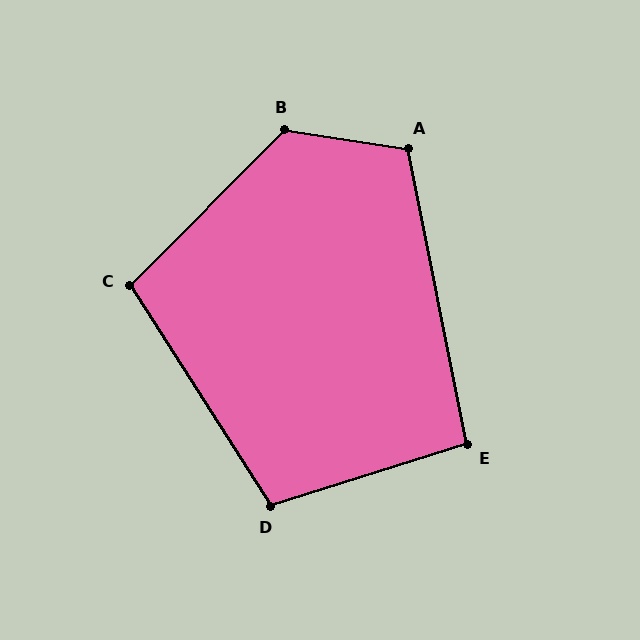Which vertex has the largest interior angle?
B, at approximately 126 degrees.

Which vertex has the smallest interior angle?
E, at approximately 96 degrees.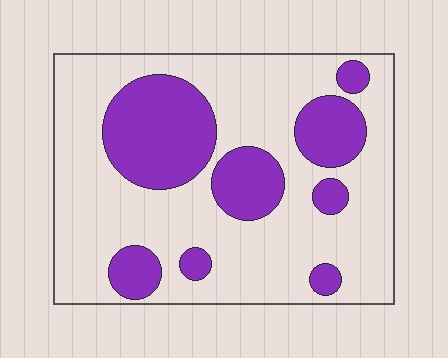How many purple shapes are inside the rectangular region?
8.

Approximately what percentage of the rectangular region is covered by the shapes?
Approximately 30%.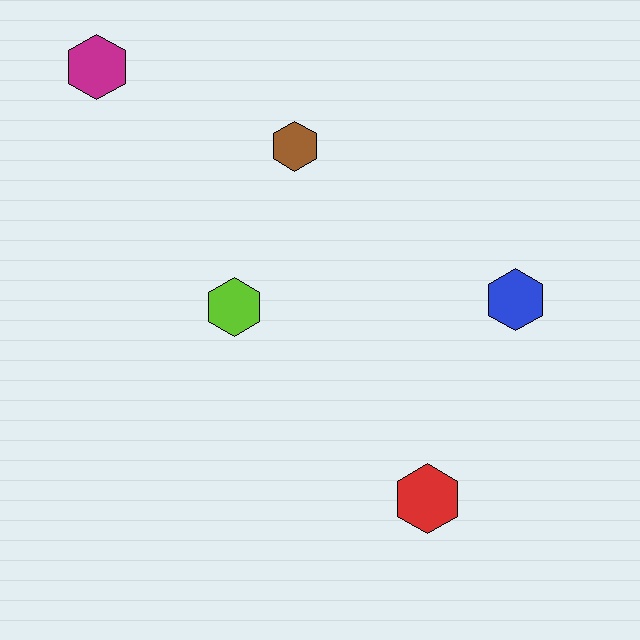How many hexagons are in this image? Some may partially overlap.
There are 5 hexagons.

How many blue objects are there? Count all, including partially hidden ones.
There is 1 blue object.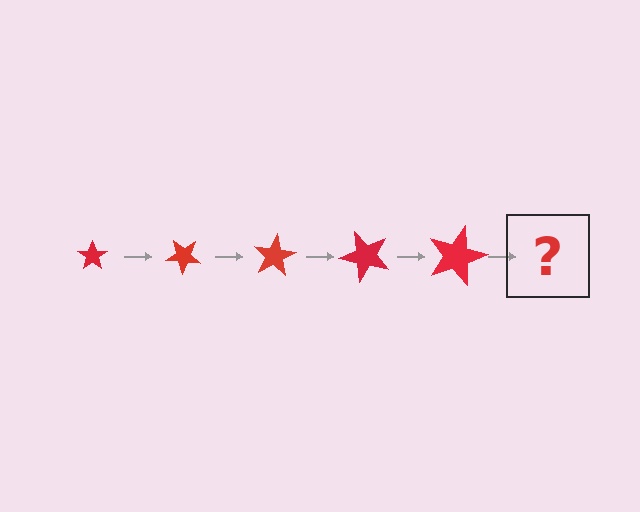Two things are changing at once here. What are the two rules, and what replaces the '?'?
The two rules are that the star grows larger each step and it rotates 40 degrees each step. The '?' should be a star, larger than the previous one and rotated 200 degrees from the start.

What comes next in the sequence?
The next element should be a star, larger than the previous one and rotated 200 degrees from the start.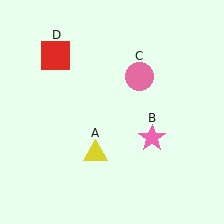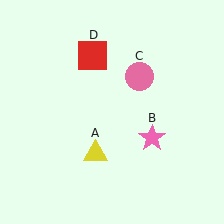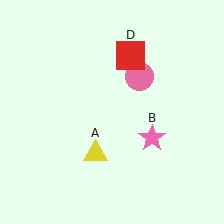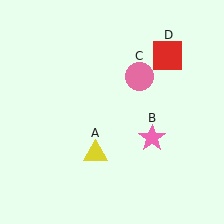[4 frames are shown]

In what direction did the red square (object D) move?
The red square (object D) moved right.